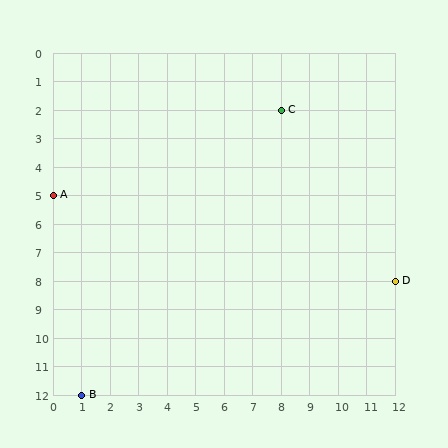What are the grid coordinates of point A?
Point A is at grid coordinates (0, 5).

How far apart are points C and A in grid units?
Points C and A are 8 columns and 3 rows apart (about 8.5 grid units diagonally).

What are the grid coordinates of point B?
Point B is at grid coordinates (1, 12).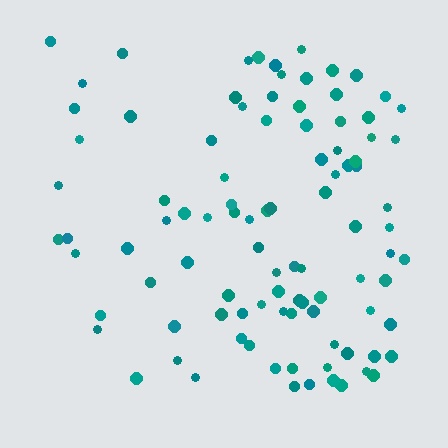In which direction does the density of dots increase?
From left to right, with the right side densest.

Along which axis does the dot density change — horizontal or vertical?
Horizontal.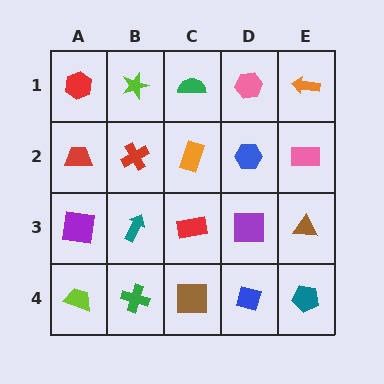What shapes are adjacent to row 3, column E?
A pink rectangle (row 2, column E), a teal pentagon (row 4, column E), a purple square (row 3, column D).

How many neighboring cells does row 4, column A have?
2.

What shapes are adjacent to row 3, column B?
A red cross (row 2, column B), a green cross (row 4, column B), a purple square (row 3, column A), a red rectangle (row 3, column C).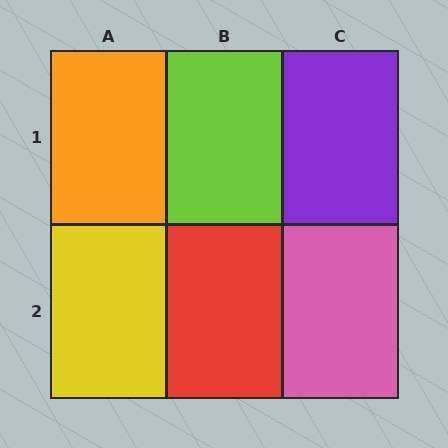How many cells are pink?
1 cell is pink.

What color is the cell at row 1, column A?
Orange.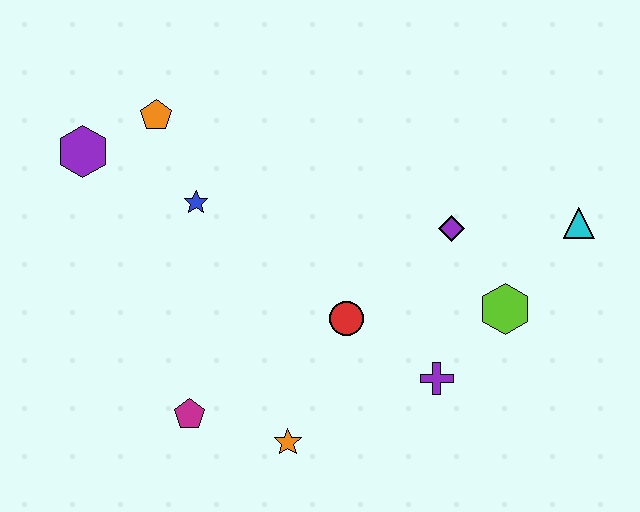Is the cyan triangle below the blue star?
Yes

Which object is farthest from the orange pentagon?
The cyan triangle is farthest from the orange pentagon.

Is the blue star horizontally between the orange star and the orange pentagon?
Yes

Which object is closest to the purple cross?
The lime hexagon is closest to the purple cross.